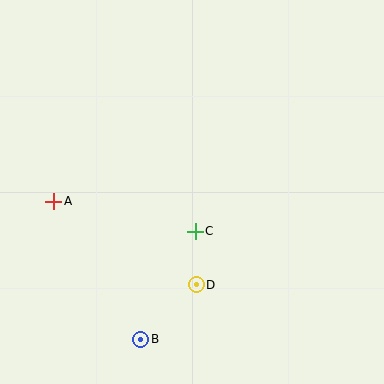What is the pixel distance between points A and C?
The distance between A and C is 145 pixels.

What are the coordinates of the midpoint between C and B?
The midpoint between C and B is at (168, 285).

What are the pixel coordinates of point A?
Point A is at (54, 201).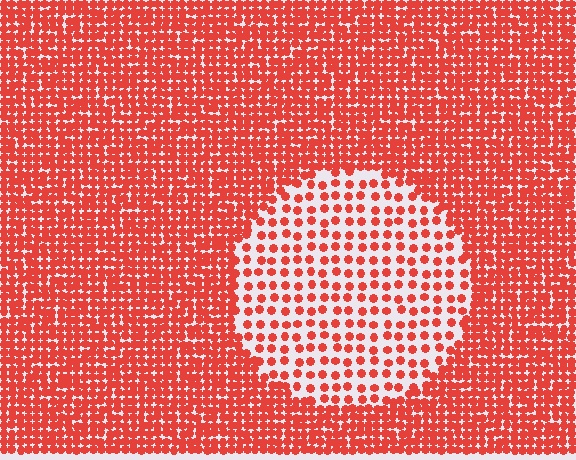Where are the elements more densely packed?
The elements are more densely packed outside the circle boundary.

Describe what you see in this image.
The image contains small red elements arranged at two different densities. A circle-shaped region is visible where the elements are less densely packed than the surrounding area.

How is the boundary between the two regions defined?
The boundary is defined by a change in element density (approximately 2.5x ratio). All elements are the same color, size, and shape.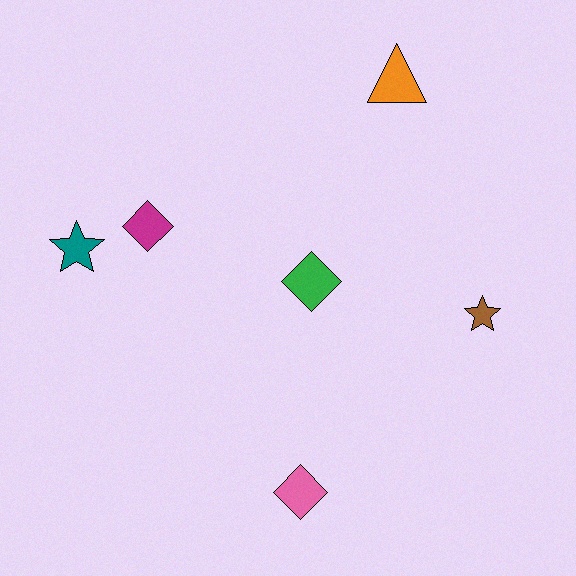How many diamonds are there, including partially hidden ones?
There are 3 diamonds.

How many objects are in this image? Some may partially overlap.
There are 6 objects.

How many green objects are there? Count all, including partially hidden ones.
There is 1 green object.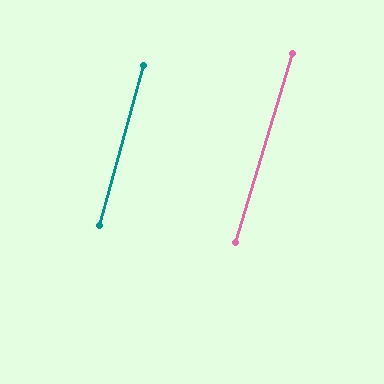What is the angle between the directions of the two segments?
Approximately 1 degree.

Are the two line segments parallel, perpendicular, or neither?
Parallel — their directions differ by only 1.2°.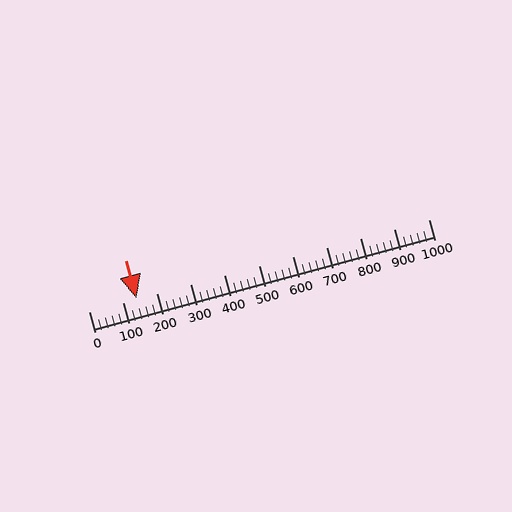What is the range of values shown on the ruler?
The ruler shows values from 0 to 1000.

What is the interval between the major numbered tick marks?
The major tick marks are spaced 100 units apart.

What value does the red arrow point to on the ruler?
The red arrow points to approximately 140.